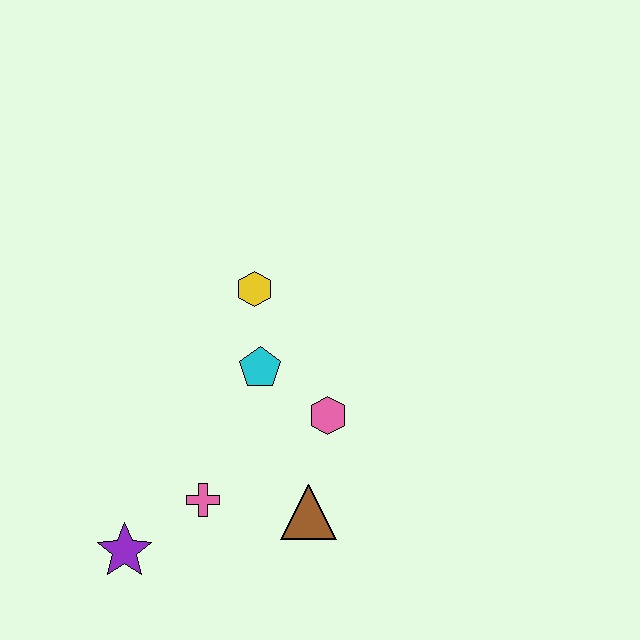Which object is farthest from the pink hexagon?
The purple star is farthest from the pink hexagon.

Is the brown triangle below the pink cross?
Yes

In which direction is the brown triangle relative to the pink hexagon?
The brown triangle is below the pink hexagon.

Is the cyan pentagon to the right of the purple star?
Yes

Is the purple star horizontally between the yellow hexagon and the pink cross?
No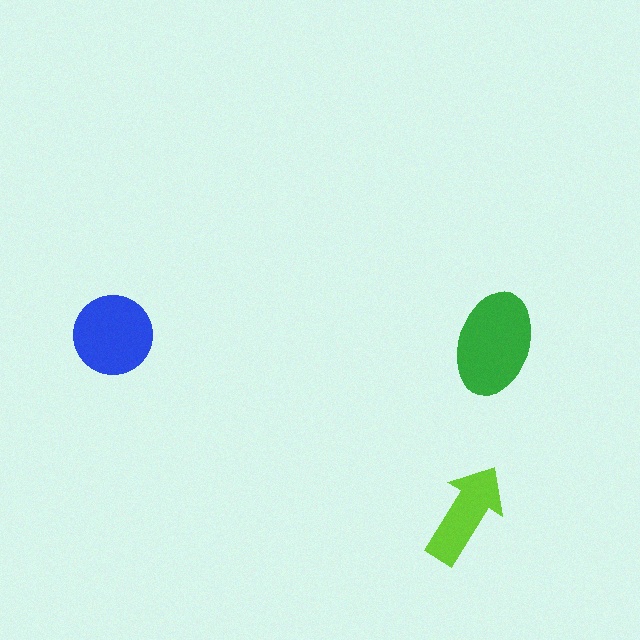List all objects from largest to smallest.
The green ellipse, the blue circle, the lime arrow.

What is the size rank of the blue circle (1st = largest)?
2nd.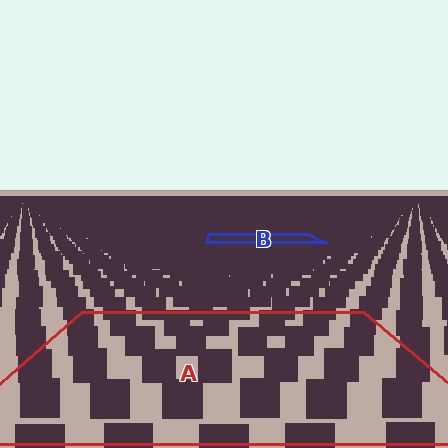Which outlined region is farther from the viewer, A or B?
Region B is farther from the viewer — the texture elements inside it appear smaller and more densely packed.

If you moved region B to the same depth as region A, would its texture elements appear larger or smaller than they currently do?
They would appear larger. At a closer depth, the same texture elements are projected at a bigger on-screen size.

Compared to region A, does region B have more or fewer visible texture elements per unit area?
Region B has more texture elements per unit area — they are packed more densely because it is farther away.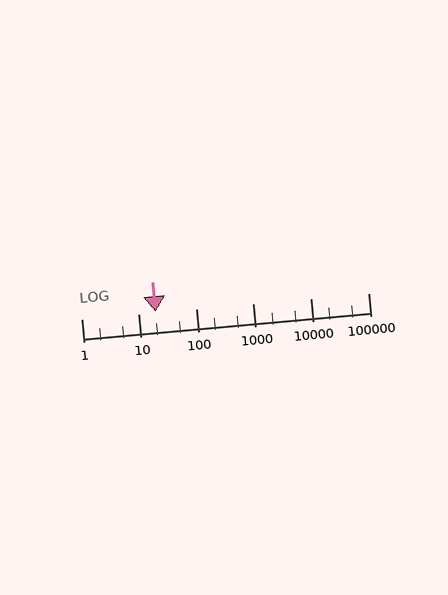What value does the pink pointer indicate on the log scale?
The pointer indicates approximately 20.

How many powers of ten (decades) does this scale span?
The scale spans 5 decades, from 1 to 100000.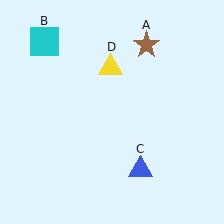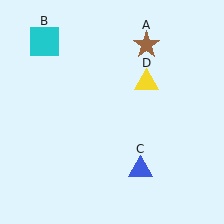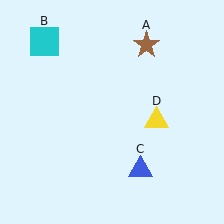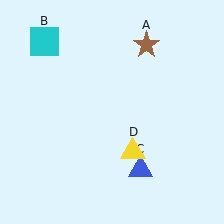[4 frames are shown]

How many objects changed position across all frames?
1 object changed position: yellow triangle (object D).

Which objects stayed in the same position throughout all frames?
Brown star (object A) and cyan square (object B) and blue triangle (object C) remained stationary.